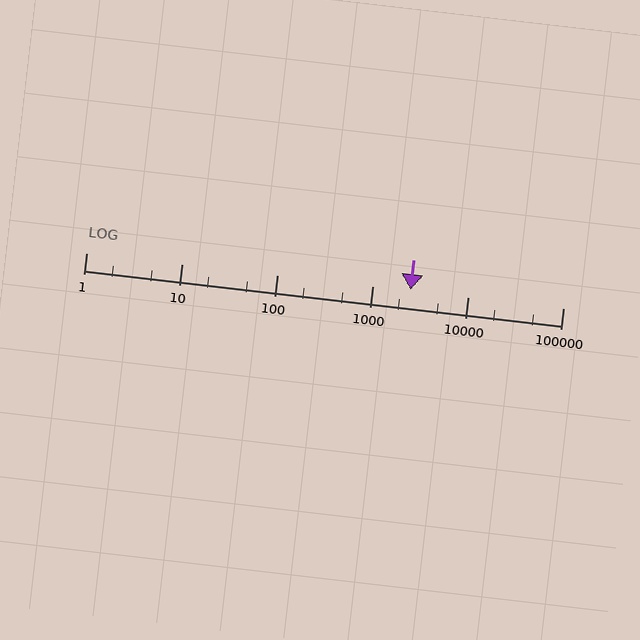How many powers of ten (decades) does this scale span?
The scale spans 5 decades, from 1 to 100000.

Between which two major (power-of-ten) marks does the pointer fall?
The pointer is between 1000 and 10000.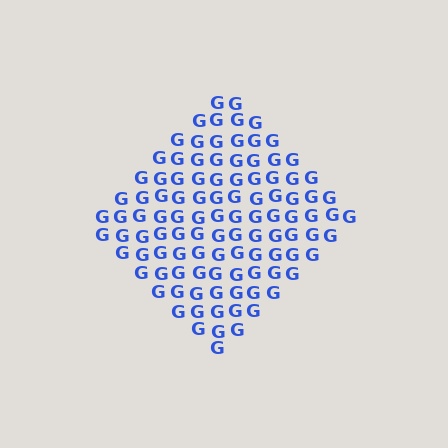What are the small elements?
The small elements are letter G's.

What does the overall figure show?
The overall figure shows a diamond.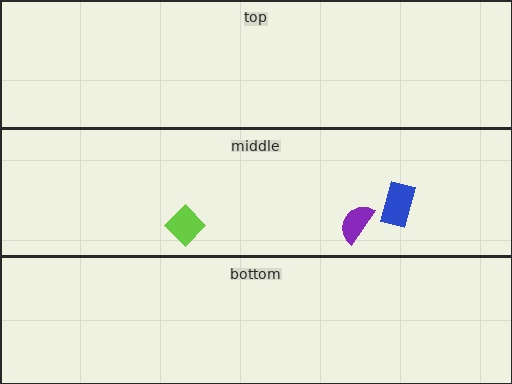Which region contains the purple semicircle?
The middle region.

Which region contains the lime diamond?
The middle region.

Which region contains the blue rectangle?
The middle region.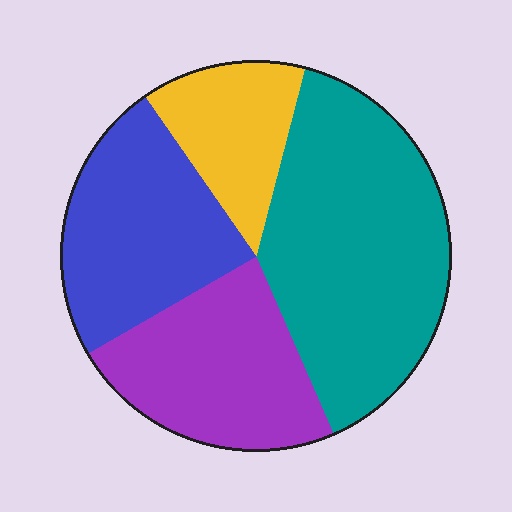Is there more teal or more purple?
Teal.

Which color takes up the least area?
Yellow, at roughly 15%.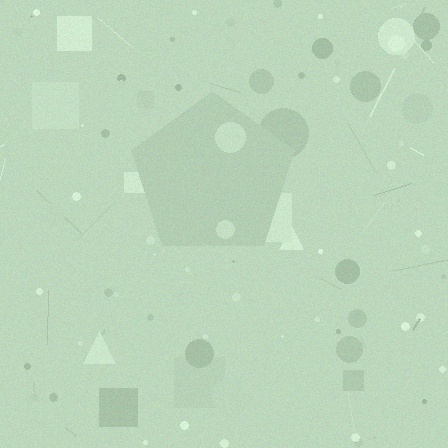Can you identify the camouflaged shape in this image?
The camouflaged shape is a pentagon.